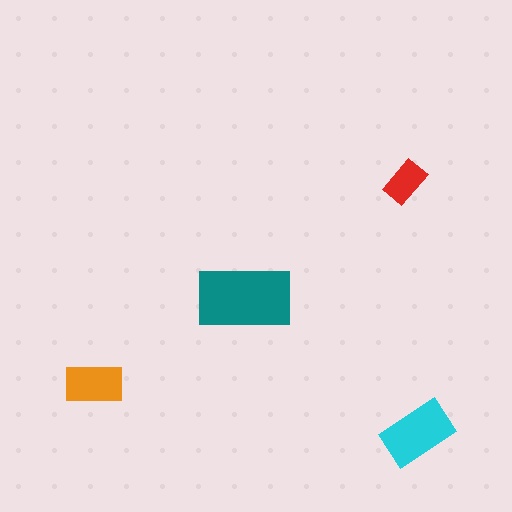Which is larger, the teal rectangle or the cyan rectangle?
The teal one.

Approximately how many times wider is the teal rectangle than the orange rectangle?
About 1.5 times wider.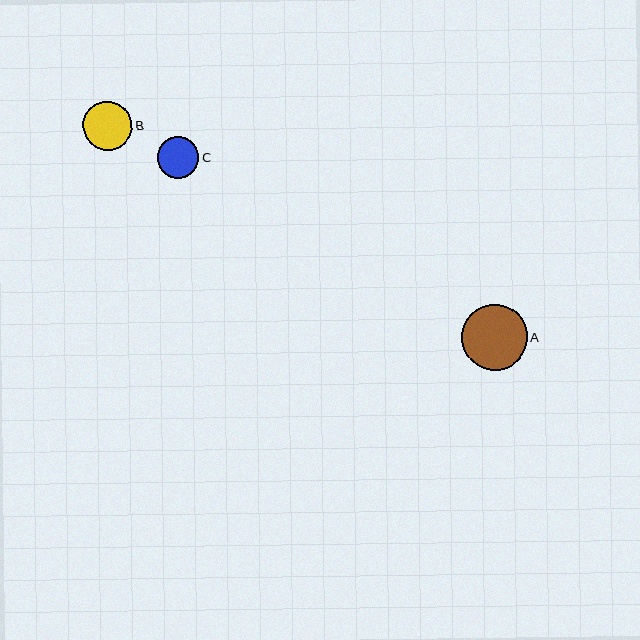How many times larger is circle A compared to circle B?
Circle A is approximately 1.3 times the size of circle B.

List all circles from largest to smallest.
From largest to smallest: A, B, C.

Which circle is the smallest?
Circle C is the smallest with a size of approximately 41 pixels.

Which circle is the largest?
Circle A is the largest with a size of approximately 66 pixels.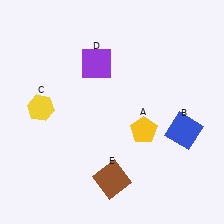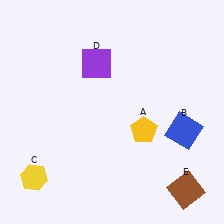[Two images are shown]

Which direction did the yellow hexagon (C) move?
The yellow hexagon (C) moved down.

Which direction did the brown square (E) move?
The brown square (E) moved right.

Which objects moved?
The objects that moved are: the yellow hexagon (C), the brown square (E).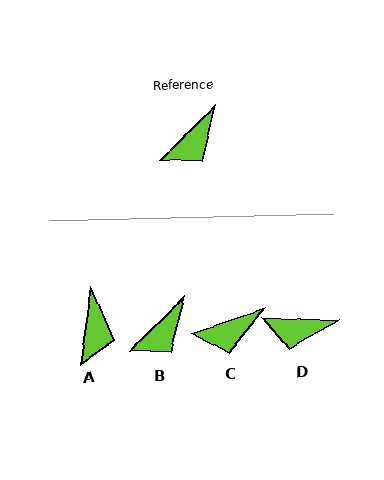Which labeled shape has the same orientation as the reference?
B.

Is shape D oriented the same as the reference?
No, it is off by about 46 degrees.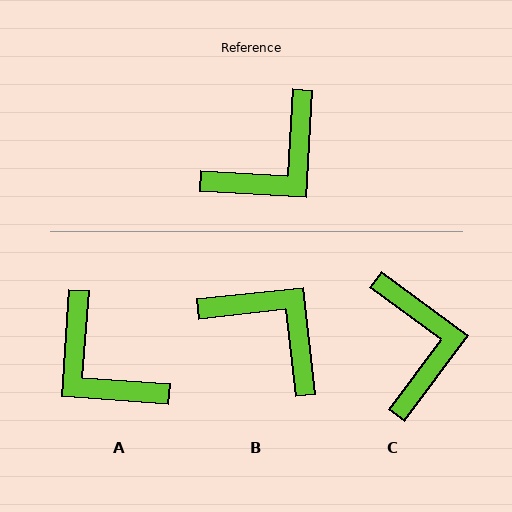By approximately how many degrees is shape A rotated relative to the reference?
Approximately 91 degrees clockwise.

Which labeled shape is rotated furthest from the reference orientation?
B, about 100 degrees away.